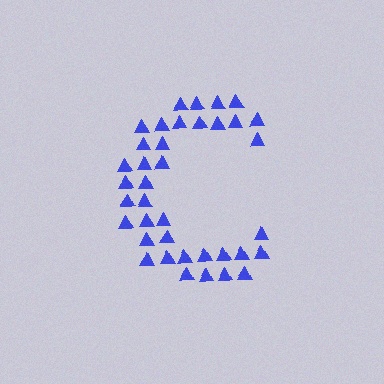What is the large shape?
The large shape is the letter C.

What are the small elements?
The small elements are triangles.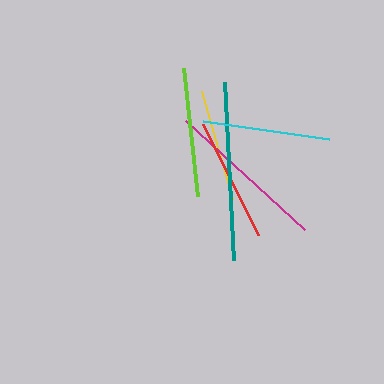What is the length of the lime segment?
The lime segment is approximately 130 pixels long.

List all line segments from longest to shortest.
From longest to shortest: teal, magenta, lime, cyan, red, yellow.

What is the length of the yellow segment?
The yellow segment is approximately 112 pixels long.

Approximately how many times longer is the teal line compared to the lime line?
The teal line is approximately 1.4 times the length of the lime line.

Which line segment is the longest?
The teal line is the longest at approximately 178 pixels.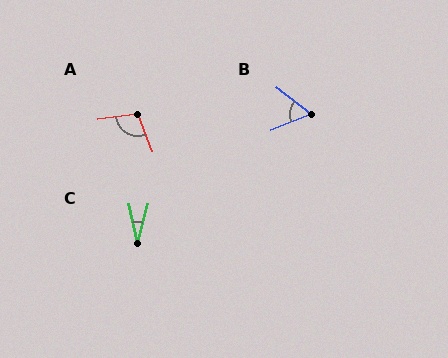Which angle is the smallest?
C, at approximately 27 degrees.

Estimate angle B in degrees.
Approximately 59 degrees.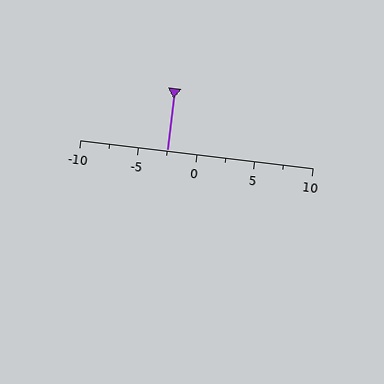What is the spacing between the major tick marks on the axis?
The major ticks are spaced 5 apart.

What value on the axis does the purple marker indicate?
The marker indicates approximately -2.5.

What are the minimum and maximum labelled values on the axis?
The axis runs from -10 to 10.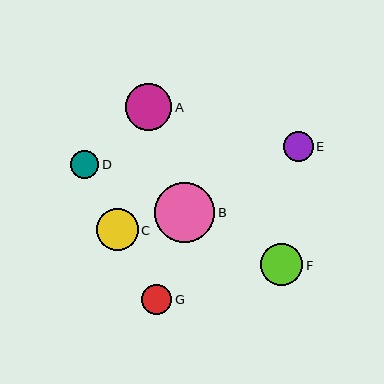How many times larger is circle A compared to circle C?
Circle A is approximately 1.1 times the size of circle C.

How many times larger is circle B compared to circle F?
Circle B is approximately 1.4 times the size of circle F.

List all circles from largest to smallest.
From largest to smallest: B, A, F, C, G, E, D.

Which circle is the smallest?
Circle D is the smallest with a size of approximately 28 pixels.